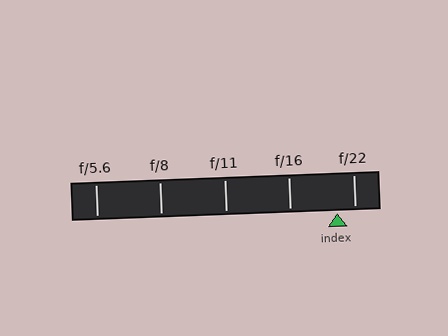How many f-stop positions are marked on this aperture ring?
There are 5 f-stop positions marked.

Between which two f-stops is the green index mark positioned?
The index mark is between f/16 and f/22.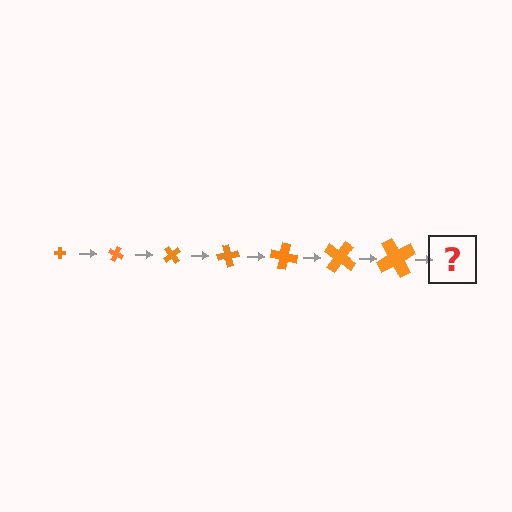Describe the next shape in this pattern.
It should be a cross, larger than the previous one and rotated 175 degrees from the start.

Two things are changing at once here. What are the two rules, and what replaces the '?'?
The two rules are that the cross grows larger each step and it rotates 25 degrees each step. The '?' should be a cross, larger than the previous one and rotated 175 degrees from the start.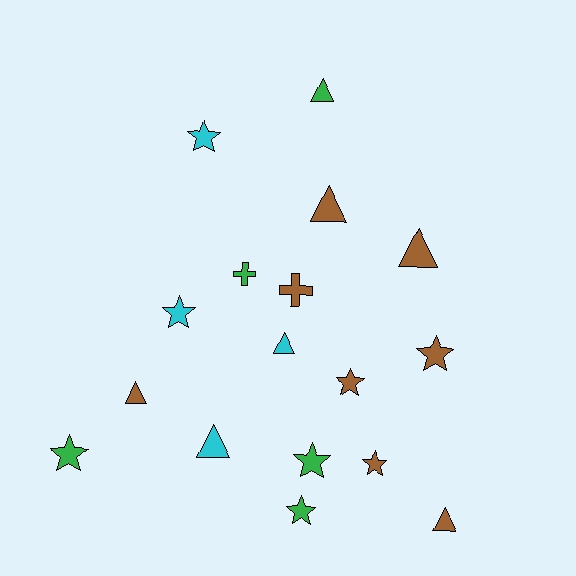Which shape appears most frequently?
Star, with 8 objects.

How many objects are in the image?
There are 17 objects.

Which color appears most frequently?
Brown, with 8 objects.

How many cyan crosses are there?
There are no cyan crosses.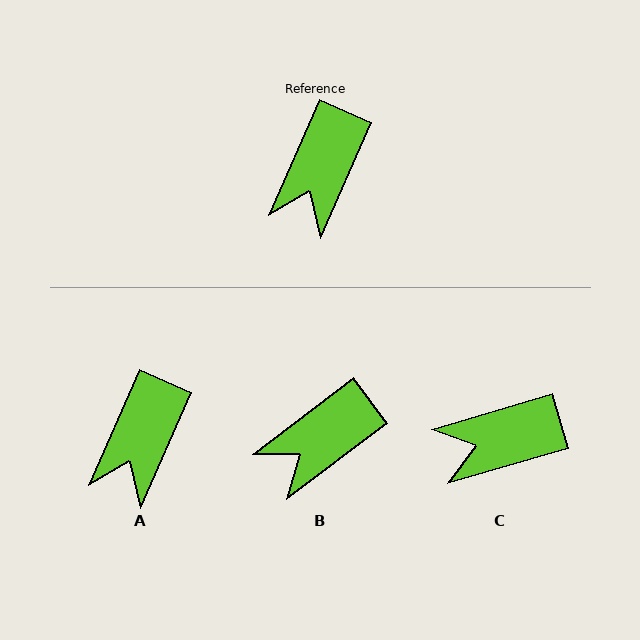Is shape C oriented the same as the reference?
No, it is off by about 50 degrees.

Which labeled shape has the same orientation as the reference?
A.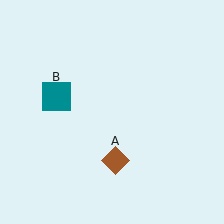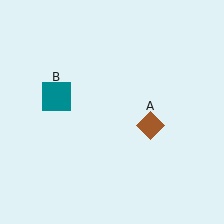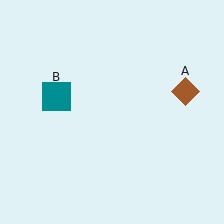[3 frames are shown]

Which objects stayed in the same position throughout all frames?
Teal square (object B) remained stationary.